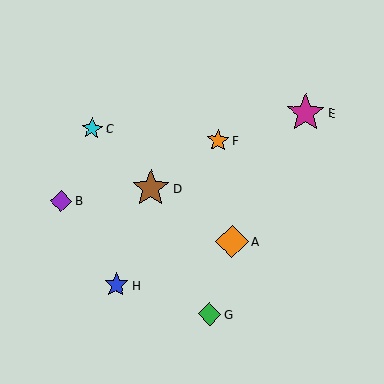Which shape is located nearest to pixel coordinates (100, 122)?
The cyan star (labeled C) at (92, 129) is nearest to that location.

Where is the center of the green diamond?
The center of the green diamond is at (209, 314).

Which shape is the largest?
The magenta star (labeled E) is the largest.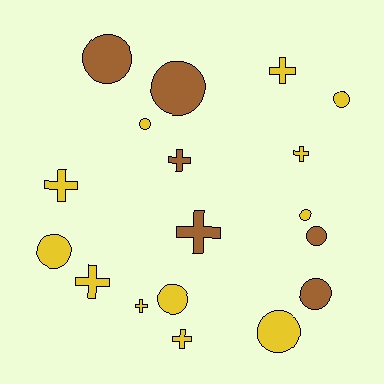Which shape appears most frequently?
Circle, with 10 objects.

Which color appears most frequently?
Yellow, with 12 objects.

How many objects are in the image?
There are 18 objects.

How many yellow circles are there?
There are 6 yellow circles.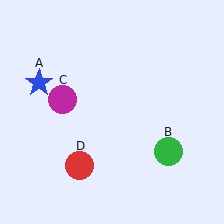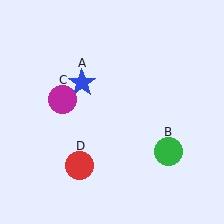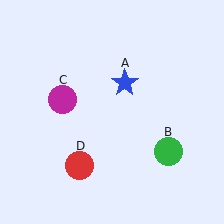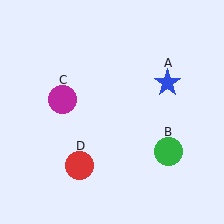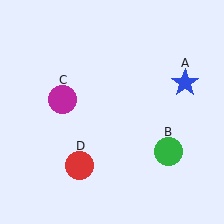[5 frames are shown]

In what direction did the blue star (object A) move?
The blue star (object A) moved right.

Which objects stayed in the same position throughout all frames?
Green circle (object B) and magenta circle (object C) and red circle (object D) remained stationary.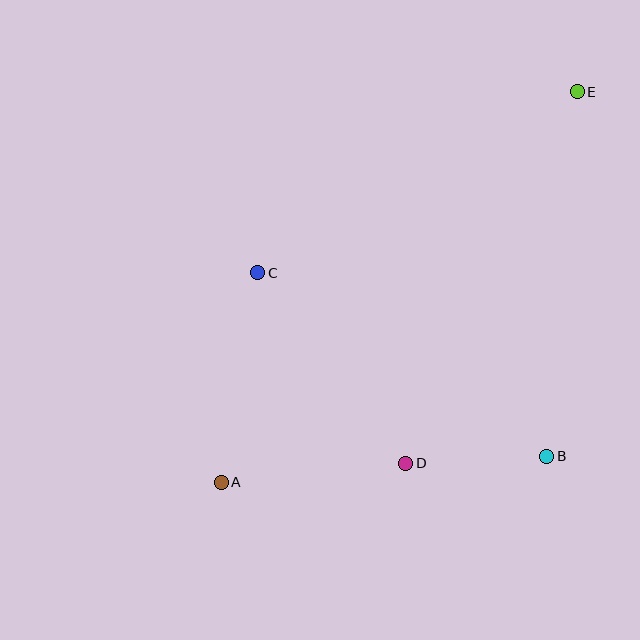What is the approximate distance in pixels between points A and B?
The distance between A and B is approximately 327 pixels.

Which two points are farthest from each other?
Points A and E are farthest from each other.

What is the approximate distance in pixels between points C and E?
The distance between C and E is approximately 367 pixels.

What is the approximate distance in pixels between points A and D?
The distance between A and D is approximately 185 pixels.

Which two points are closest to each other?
Points B and D are closest to each other.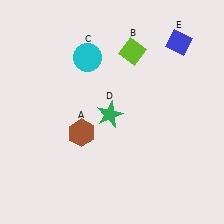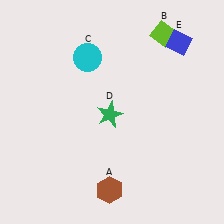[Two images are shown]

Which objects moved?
The objects that moved are: the brown hexagon (A), the lime diamond (B).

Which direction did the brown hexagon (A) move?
The brown hexagon (A) moved down.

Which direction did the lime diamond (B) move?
The lime diamond (B) moved right.